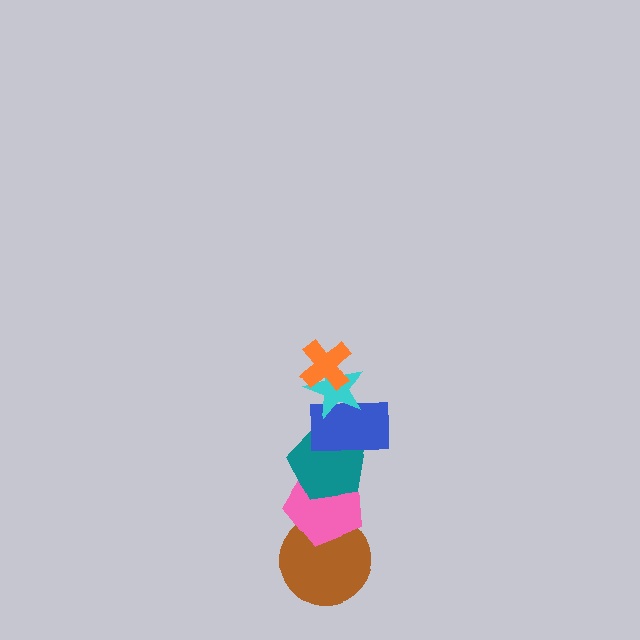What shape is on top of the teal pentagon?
The blue rectangle is on top of the teal pentagon.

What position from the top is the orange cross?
The orange cross is 1st from the top.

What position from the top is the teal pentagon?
The teal pentagon is 4th from the top.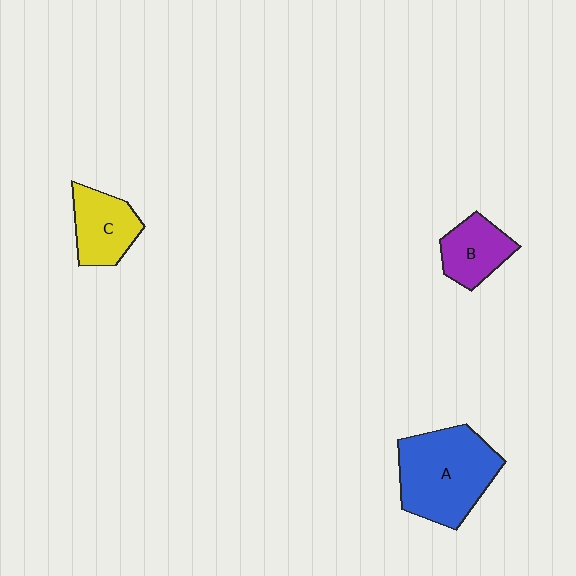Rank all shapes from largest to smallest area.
From largest to smallest: A (blue), C (yellow), B (purple).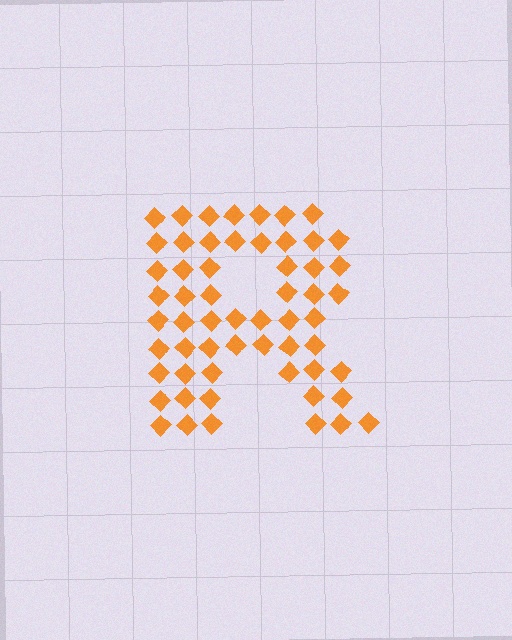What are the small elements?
The small elements are diamonds.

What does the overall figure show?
The overall figure shows the letter R.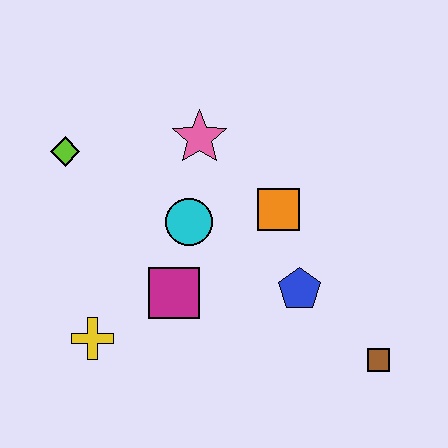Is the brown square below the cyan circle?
Yes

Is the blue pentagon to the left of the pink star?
No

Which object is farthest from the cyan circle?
The brown square is farthest from the cyan circle.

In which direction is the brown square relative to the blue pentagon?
The brown square is to the right of the blue pentagon.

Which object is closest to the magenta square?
The cyan circle is closest to the magenta square.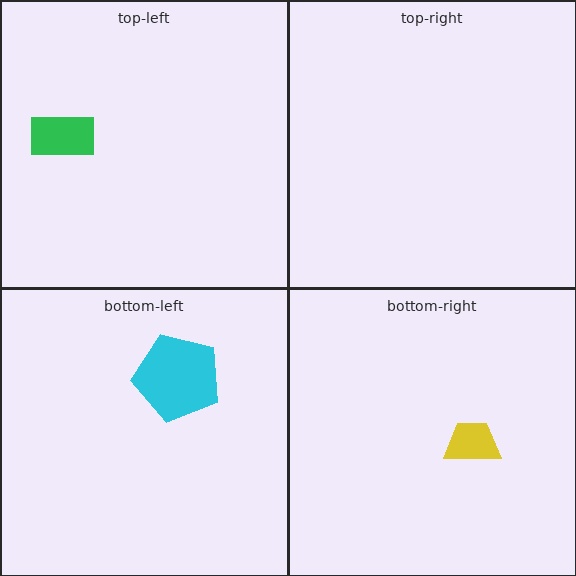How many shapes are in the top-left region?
1.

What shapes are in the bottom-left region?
The cyan pentagon.